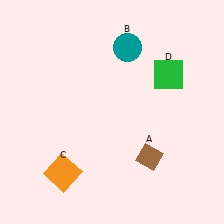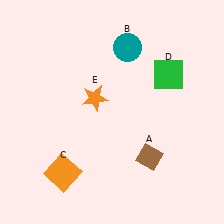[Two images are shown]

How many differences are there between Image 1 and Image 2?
There is 1 difference between the two images.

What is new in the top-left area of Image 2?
An orange star (E) was added in the top-left area of Image 2.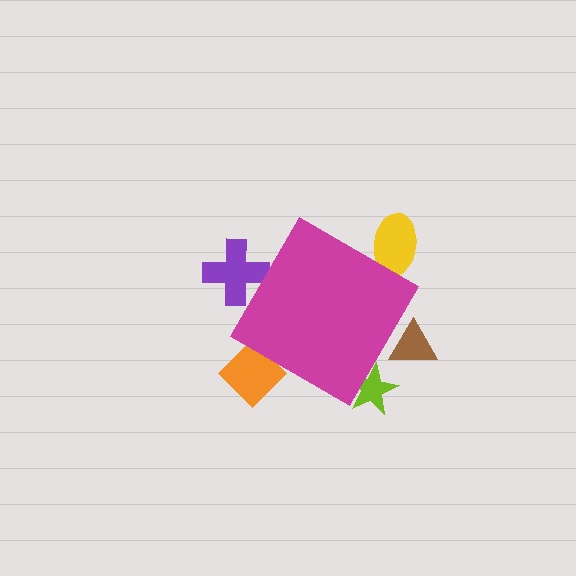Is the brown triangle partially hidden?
Yes, the brown triangle is partially hidden behind the magenta diamond.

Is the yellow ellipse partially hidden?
Yes, the yellow ellipse is partially hidden behind the magenta diamond.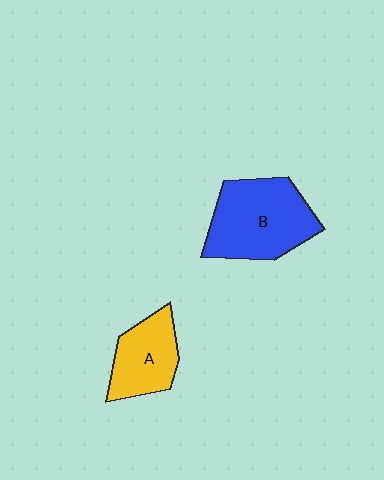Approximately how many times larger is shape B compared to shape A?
Approximately 1.6 times.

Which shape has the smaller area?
Shape A (yellow).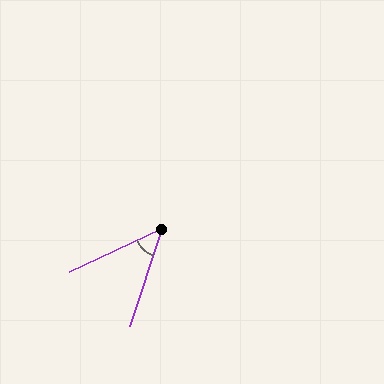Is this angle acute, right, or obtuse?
It is acute.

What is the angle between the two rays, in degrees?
Approximately 47 degrees.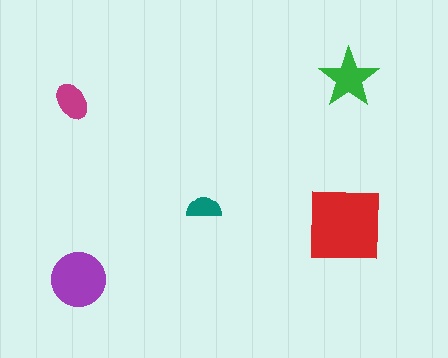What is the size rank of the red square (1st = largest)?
1st.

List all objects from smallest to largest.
The teal semicircle, the magenta ellipse, the green star, the purple circle, the red square.